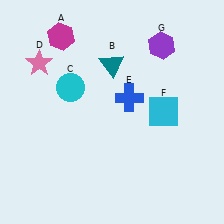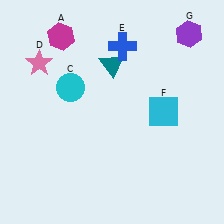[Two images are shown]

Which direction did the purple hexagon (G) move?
The purple hexagon (G) moved right.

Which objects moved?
The objects that moved are: the blue cross (E), the purple hexagon (G).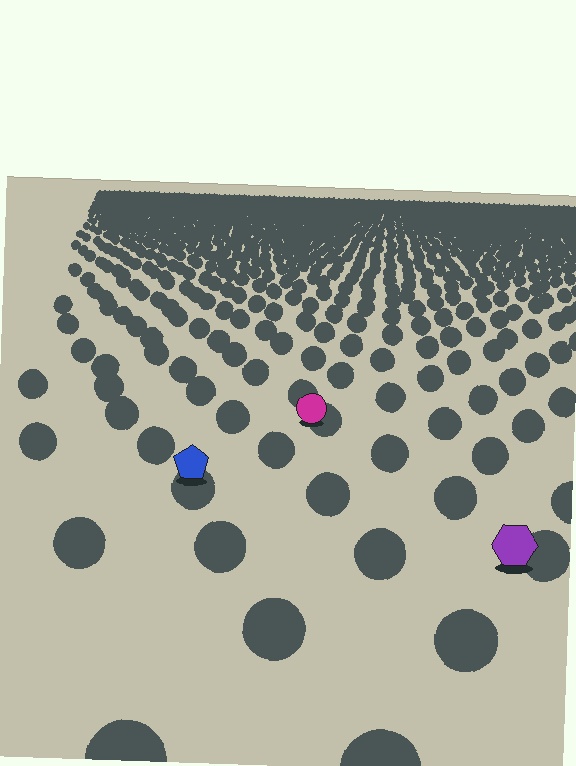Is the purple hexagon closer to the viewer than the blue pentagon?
Yes. The purple hexagon is closer — you can tell from the texture gradient: the ground texture is coarser near it.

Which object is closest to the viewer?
The purple hexagon is closest. The texture marks near it are larger and more spread out.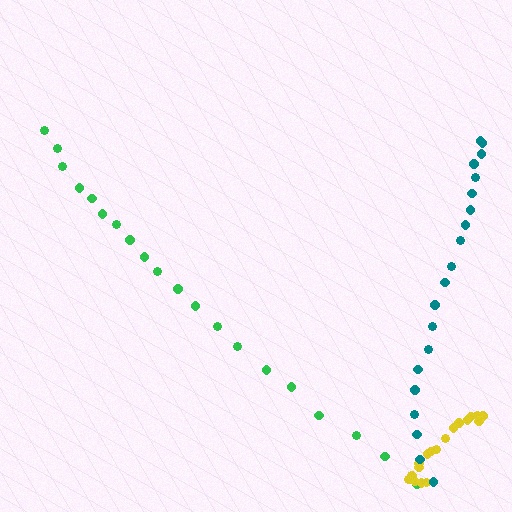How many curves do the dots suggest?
There are 3 distinct paths.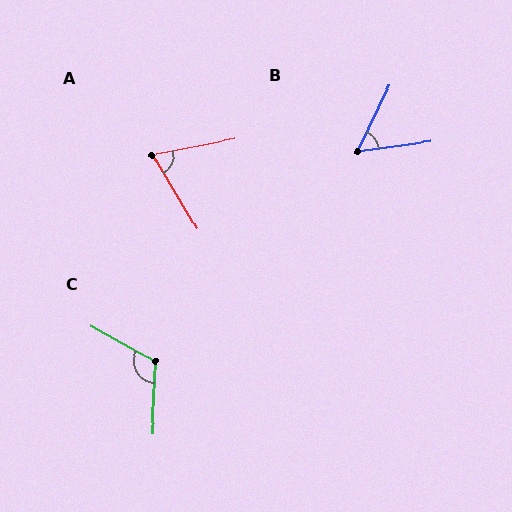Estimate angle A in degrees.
Approximately 70 degrees.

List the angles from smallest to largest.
B (56°), A (70°), C (116°).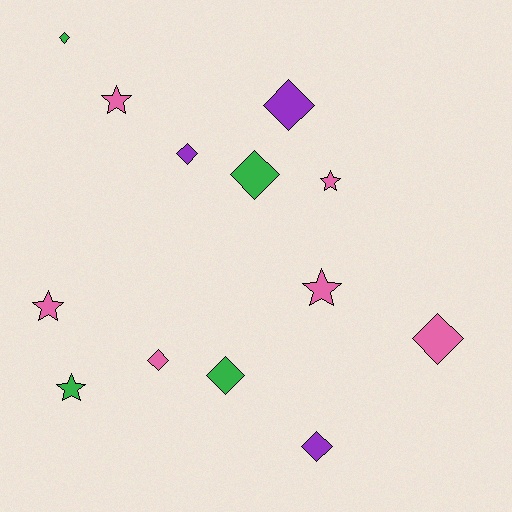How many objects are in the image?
There are 13 objects.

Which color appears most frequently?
Pink, with 6 objects.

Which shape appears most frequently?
Diamond, with 8 objects.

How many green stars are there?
There is 1 green star.